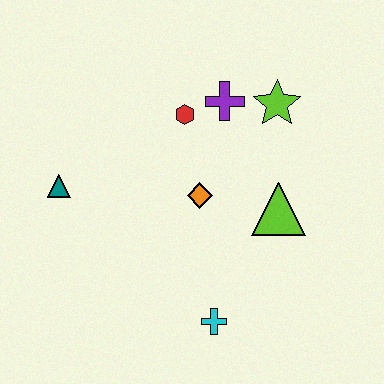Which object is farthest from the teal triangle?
The lime star is farthest from the teal triangle.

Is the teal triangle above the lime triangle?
Yes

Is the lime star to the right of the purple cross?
Yes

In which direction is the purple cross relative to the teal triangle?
The purple cross is to the right of the teal triangle.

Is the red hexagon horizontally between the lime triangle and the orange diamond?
No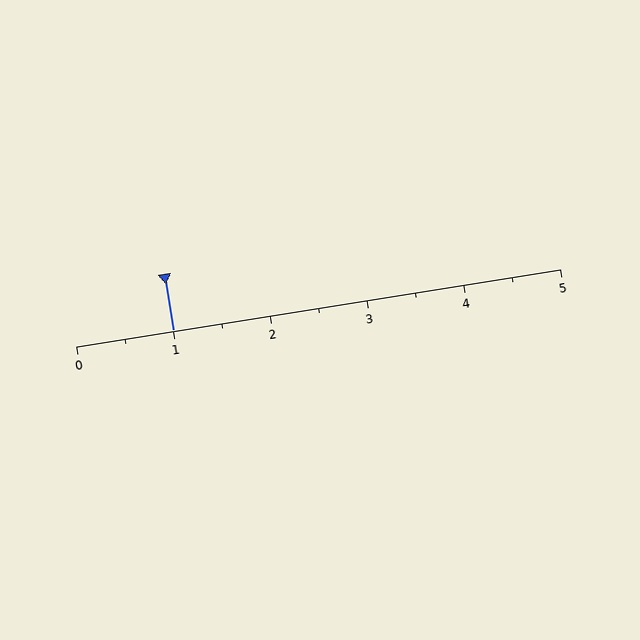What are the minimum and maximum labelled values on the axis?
The axis runs from 0 to 5.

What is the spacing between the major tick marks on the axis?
The major ticks are spaced 1 apart.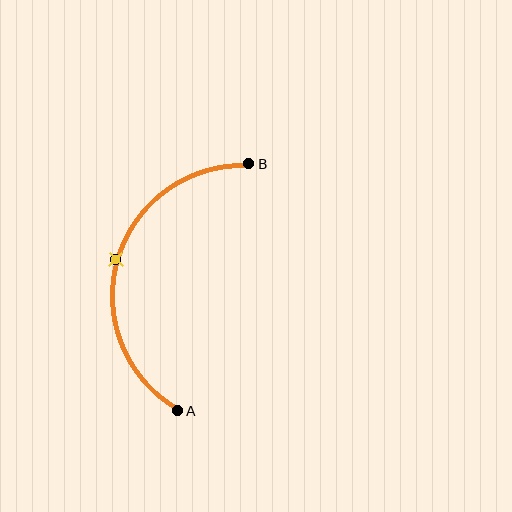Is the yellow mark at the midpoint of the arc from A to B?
Yes. The yellow mark lies on the arc at equal arc-length from both A and B — it is the arc midpoint.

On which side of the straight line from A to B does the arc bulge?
The arc bulges to the left of the straight line connecting A and B.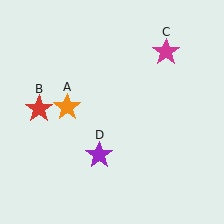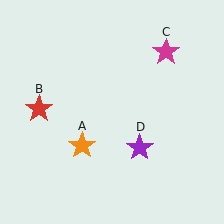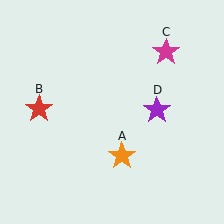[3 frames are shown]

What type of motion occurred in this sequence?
The orange star (object A), purple star (object D) rotated counterclockwise around the center of the scene.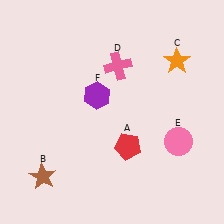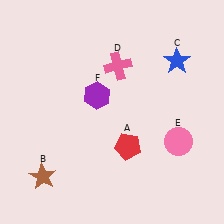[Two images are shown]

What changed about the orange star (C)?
In Image 1, C is orange. In Image 2, it changed to blue.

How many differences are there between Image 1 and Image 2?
There is 1 difference between the two images.